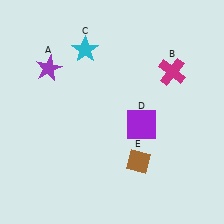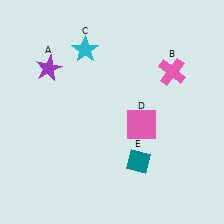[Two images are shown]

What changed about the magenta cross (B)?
In Image 1, B is magenta. In Image 2, it changed to pink.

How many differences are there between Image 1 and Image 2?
There are 3 differences between the two images.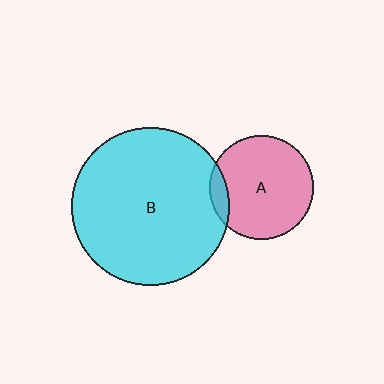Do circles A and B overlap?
Yes.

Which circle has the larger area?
Circle B (cyan).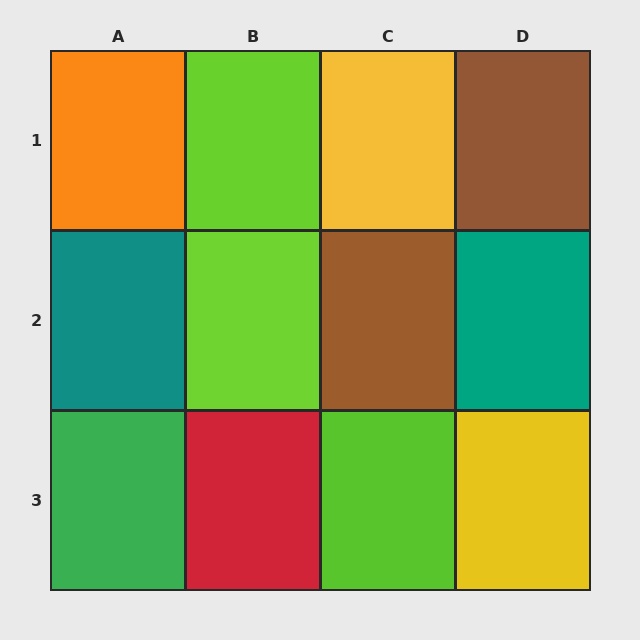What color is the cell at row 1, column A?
Orange.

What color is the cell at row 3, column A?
Green.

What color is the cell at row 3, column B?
Red.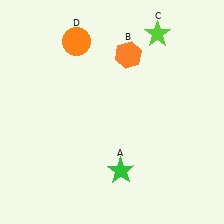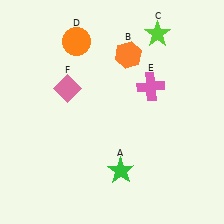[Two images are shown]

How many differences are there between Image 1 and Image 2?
There are 2 differences between the two images.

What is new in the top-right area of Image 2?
A pink cross (E) was added in the top-right area of Image 2.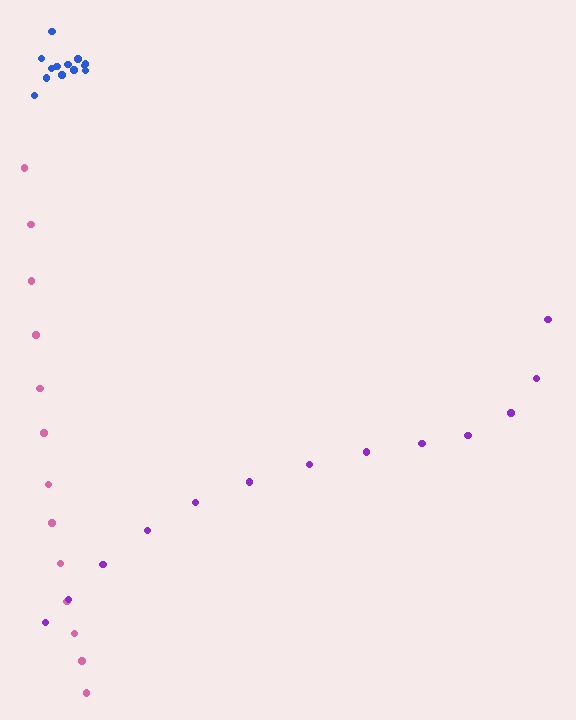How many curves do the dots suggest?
There are 3 distinct paths.